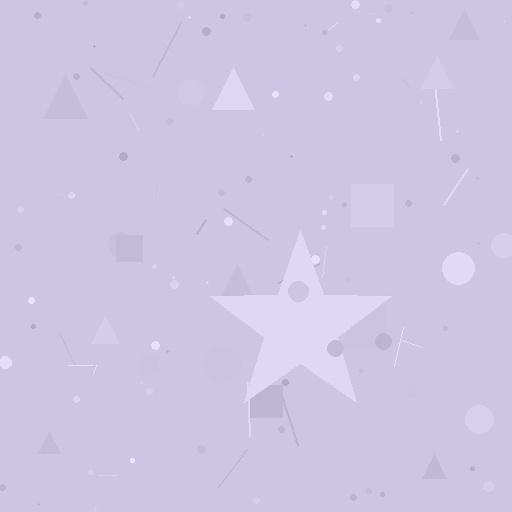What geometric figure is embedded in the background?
A star is embedded in the background.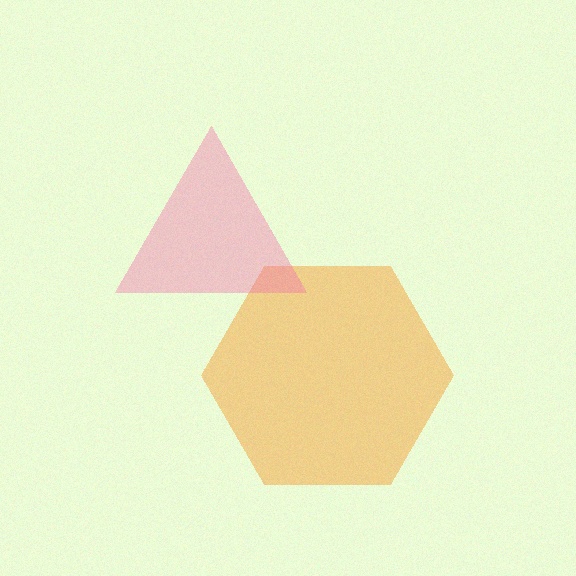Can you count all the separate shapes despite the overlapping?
Yes, there are 2 separate shapes.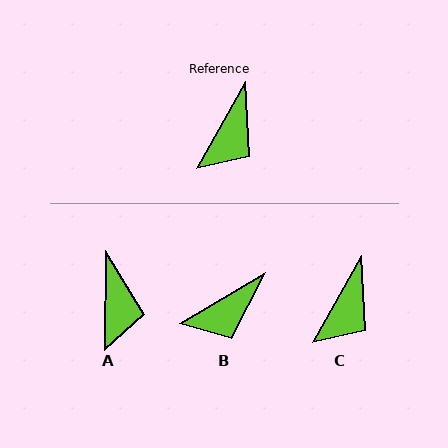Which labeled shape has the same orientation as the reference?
C.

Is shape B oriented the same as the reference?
No, it is off by about 30 degrees.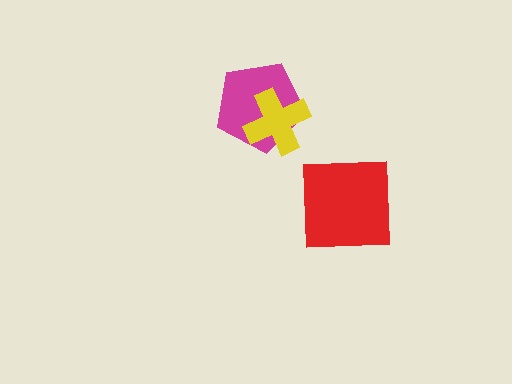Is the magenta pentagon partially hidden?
Yes, it is partially covered by another shape.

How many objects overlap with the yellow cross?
1 object overlaps with the yellow cross.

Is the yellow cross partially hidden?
No, no other shape covers it.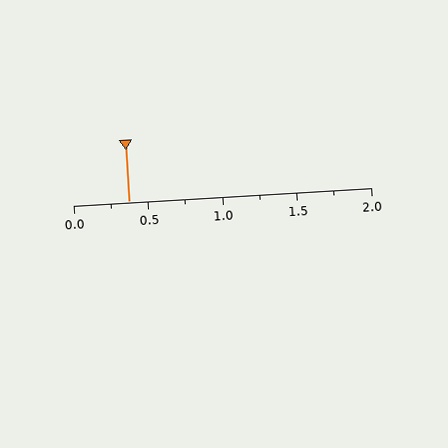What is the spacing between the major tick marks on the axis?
The major ticks are spaced 0.5 apart.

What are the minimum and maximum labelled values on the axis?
The axis runs from 0.0 to 2.0.